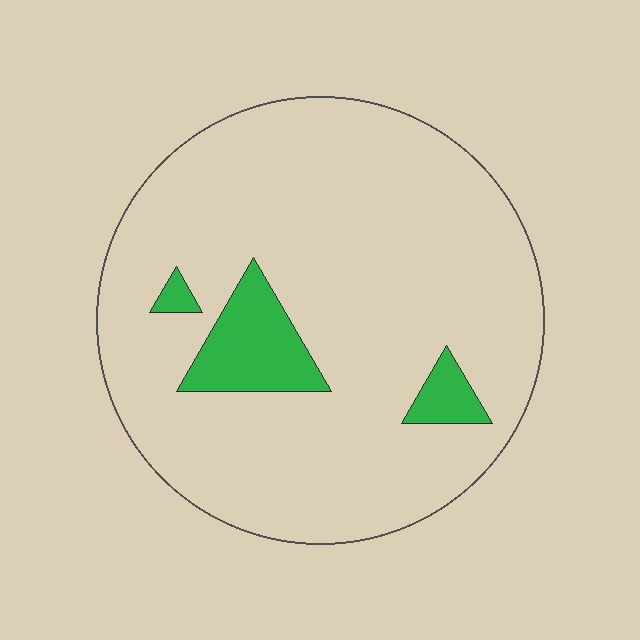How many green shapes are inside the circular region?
3.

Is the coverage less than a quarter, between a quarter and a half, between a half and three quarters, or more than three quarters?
Less than a quarter.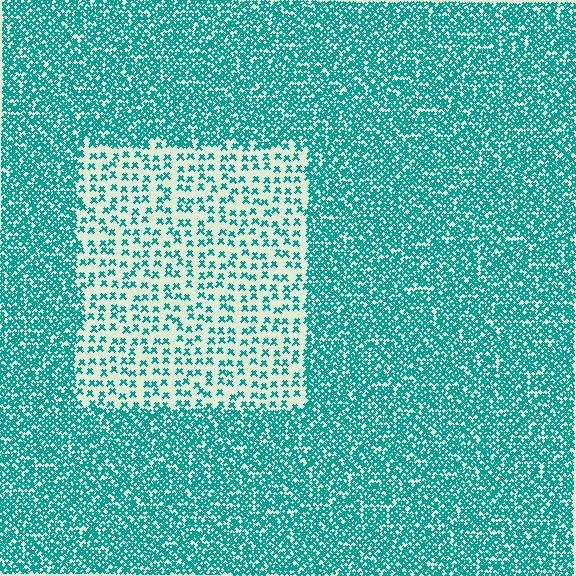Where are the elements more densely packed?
The elements are more densely packed outside the rectangle boundary.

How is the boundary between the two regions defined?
The boundary is defined by a change in element density (approximately 2.9x ratio). All elements are the same color, size, and shape.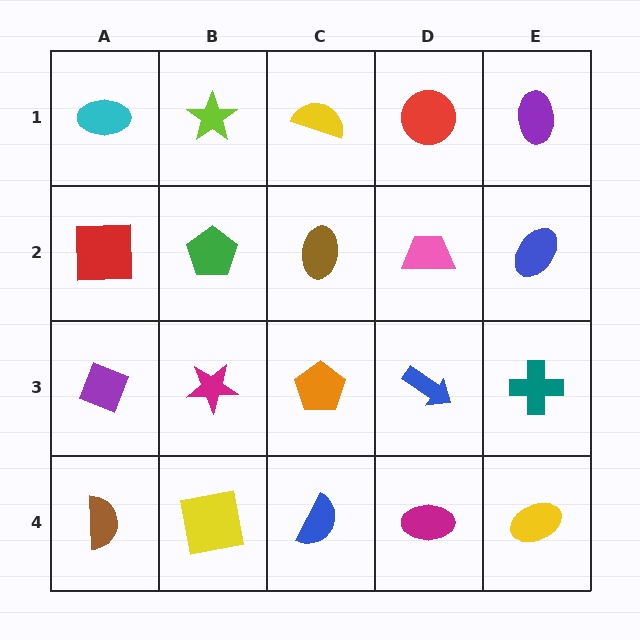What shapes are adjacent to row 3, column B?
A green pentagon (row 2, column B), a yellow square (row 4, column B), a purple diamond (row 3, column A), an orange pentagon (row 3, column C).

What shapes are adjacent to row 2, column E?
A purple ellipse (row 1, column E), a teal cross (row 3, column E), a pink trapezoid (row 2, column D).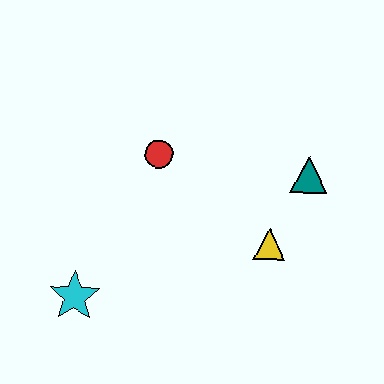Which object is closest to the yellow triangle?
The teal triangle is closest to the yellow triangle.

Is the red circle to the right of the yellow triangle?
No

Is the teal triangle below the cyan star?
No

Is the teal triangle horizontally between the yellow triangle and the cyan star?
No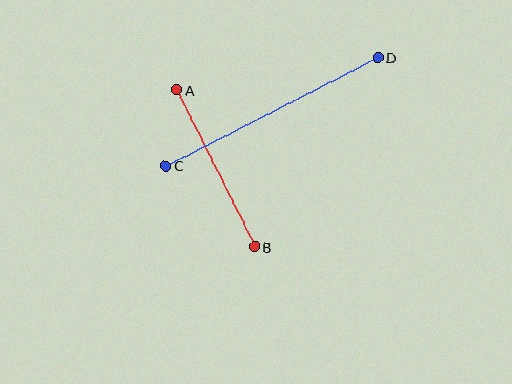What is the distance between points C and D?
The distance is approximately 238 pixels.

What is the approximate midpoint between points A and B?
The midpoint is at approximately (216, 168) pixels.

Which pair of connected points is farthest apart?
Points C and D are farthest apart.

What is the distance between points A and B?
The distance is approximately 175 pixels.